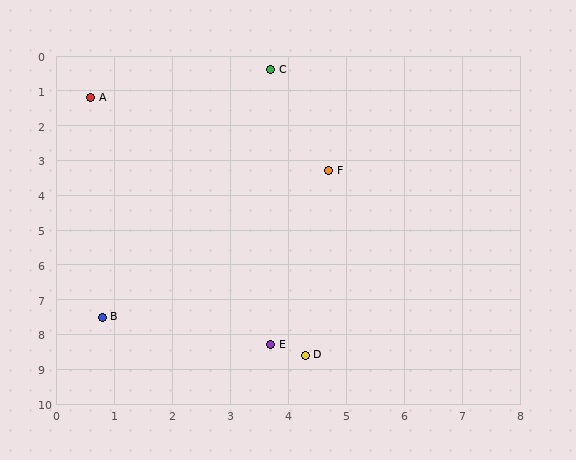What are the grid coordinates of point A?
Point A is at approximately (0.6, 1.2).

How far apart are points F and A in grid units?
Points F and A are about 4.6 grid units apart.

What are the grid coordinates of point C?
Point C is at approximately (3.7, 0.4).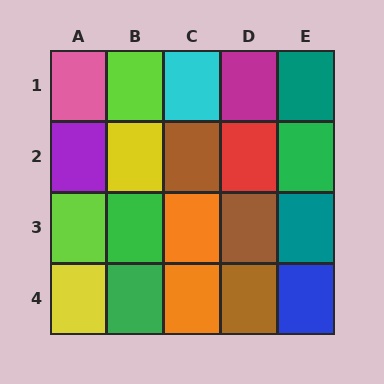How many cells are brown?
3 cells are brown.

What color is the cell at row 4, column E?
Blue.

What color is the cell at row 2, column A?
Purple.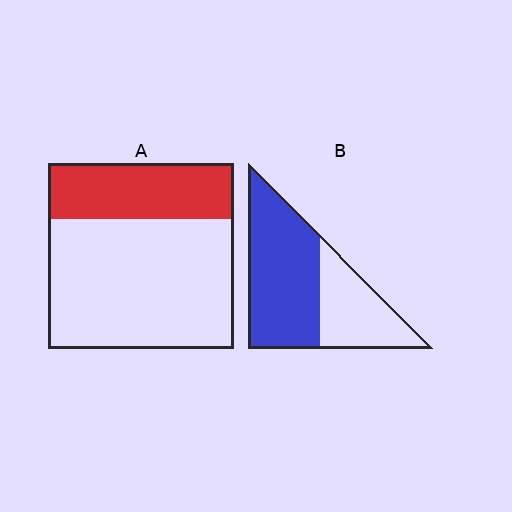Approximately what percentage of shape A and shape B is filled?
A is approximately 30% and B is approximately 65%.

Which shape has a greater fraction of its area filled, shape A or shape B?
Shape B.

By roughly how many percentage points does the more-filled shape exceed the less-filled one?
By roughly 35 percentage points (B over A).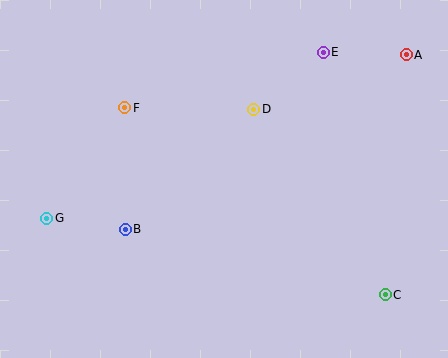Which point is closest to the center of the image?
Point D at (254, 109) is closest to the center.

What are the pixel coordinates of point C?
Point C is at (385, 295).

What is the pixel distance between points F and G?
The distance between F and G is 135 pixels.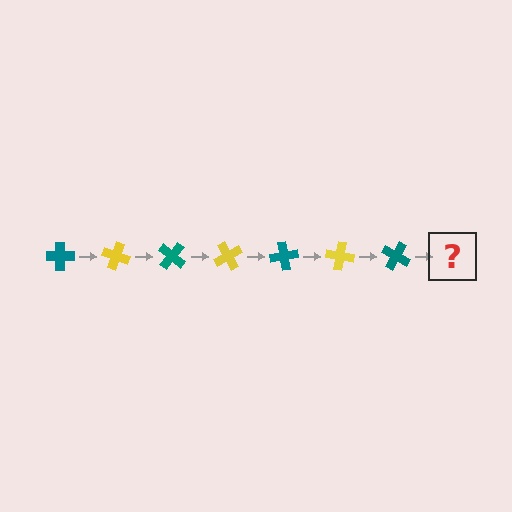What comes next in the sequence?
The next element should be a yellow cross, rotated 140 degrees from the start.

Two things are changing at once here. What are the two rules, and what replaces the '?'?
The two rules are that it rotates 20 degrees each step and the color cycles through teal and yellow. The '?' should be a yellow cross, rotated 140 degrees from the start.